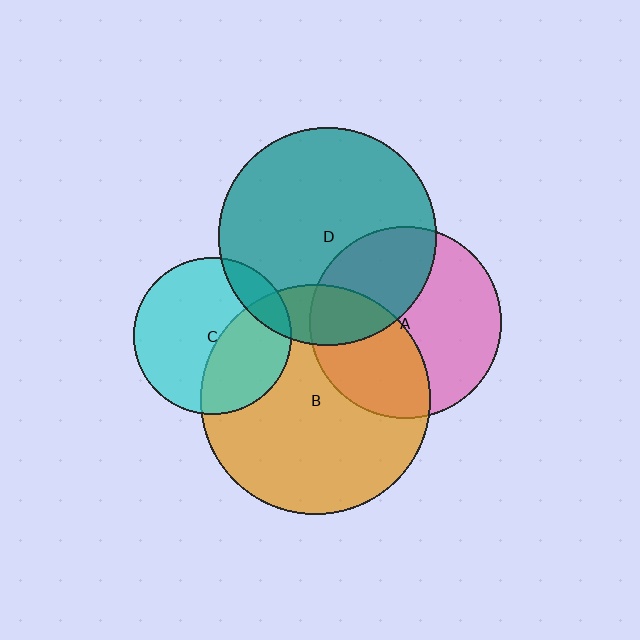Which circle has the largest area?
Circle B (orange).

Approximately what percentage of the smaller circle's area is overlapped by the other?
Approximately 40%.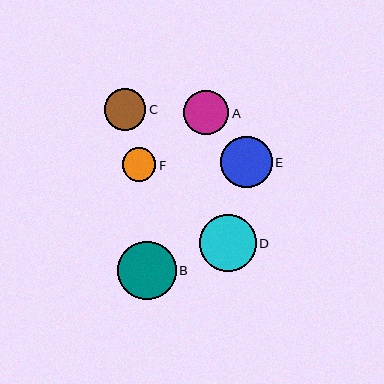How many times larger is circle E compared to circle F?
Circle E is approximately 1.5 times the size of circle F.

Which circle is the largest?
Circle B is the largest with a size of approximately 59 pixels.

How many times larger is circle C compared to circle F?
Circle C is approximately 1.2 times the size of circle F.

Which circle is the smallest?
Circle F is the smallest with a size of approximately 34 pixels.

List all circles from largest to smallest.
From largest to smallest: B, D, E, A, C, F.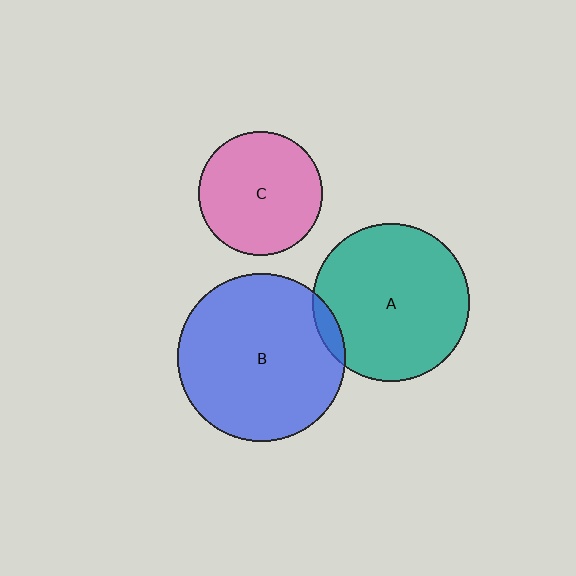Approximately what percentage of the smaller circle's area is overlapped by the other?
Approximately 5%.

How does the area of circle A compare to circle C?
Approximately 1.6 times.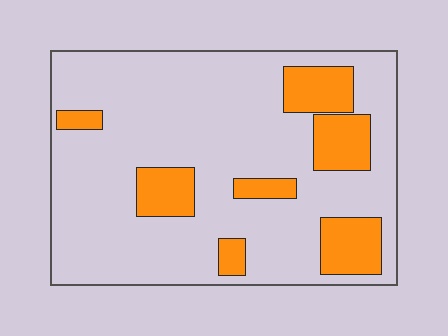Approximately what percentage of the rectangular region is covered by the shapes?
Approximately 20%.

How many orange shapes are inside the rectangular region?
7.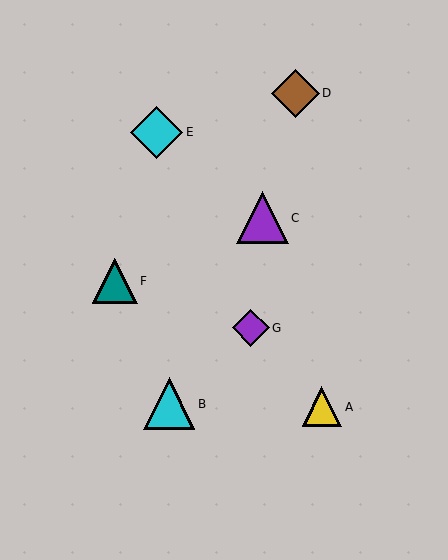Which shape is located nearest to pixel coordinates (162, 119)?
The cyan diamond (labeled E) at (157, 132) is nearest to that location.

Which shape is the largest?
The cyan diamond (labeled E) is the largest.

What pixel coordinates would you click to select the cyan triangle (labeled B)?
Click at (169, 404) to select the cyan triangle B.